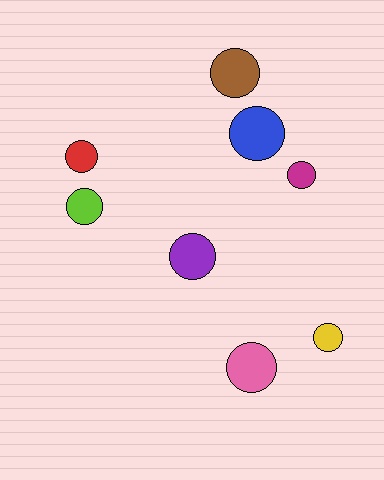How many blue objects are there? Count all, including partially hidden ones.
There is 1 blue object.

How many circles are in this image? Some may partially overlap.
There are 8 circles.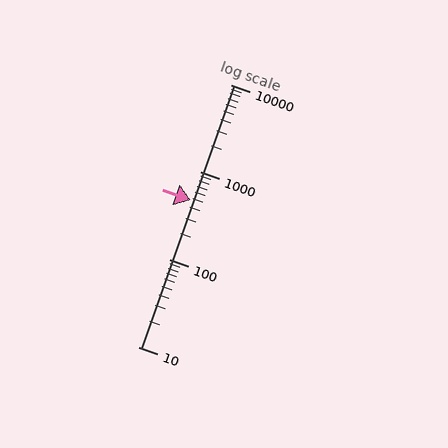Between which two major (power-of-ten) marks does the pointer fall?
The pointer is between 100 and 1000.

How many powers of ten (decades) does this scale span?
The scale spans 3 decades, from 10 to 10000.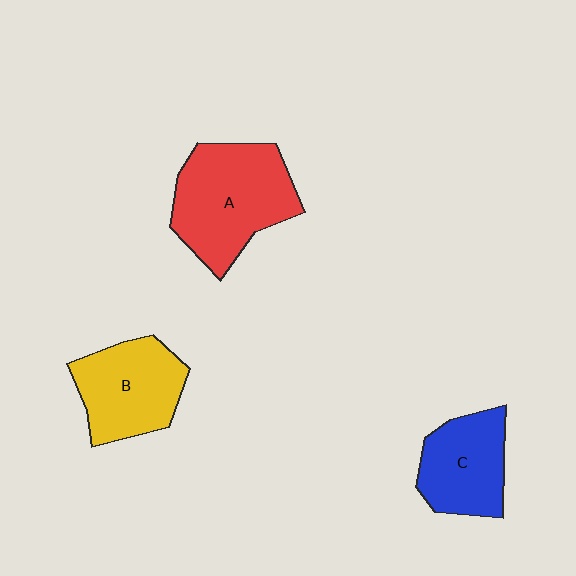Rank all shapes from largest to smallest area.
From largest to smallest: A (red), B (yellow), C (blue).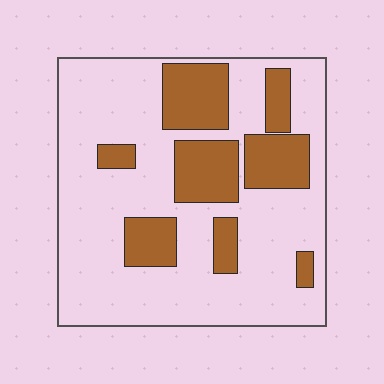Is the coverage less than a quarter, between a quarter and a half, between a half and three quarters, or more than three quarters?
Between a quarter and a half.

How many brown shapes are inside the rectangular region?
8.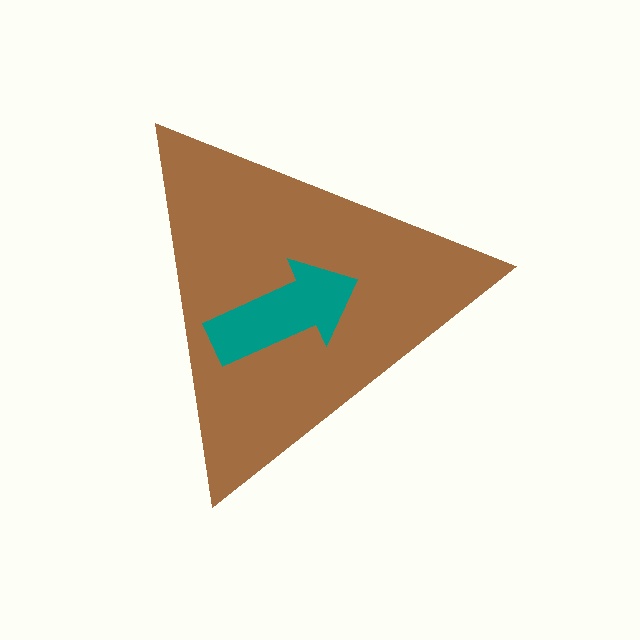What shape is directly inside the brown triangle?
The teal arrow.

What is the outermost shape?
The brown triangle.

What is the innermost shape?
The teal arrow.